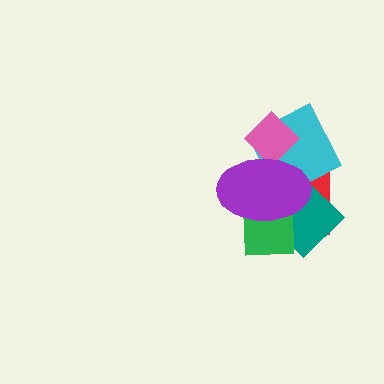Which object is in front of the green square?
The purple ellipse is in front of the green square.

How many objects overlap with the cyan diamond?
4 objects overlap with the cyan diamond.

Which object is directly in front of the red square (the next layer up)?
The cyan diamond is directly in front of the red square.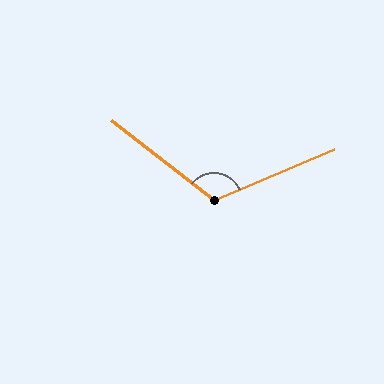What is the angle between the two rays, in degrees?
Approximately 119 degrees.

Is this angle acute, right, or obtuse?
It is obtuse.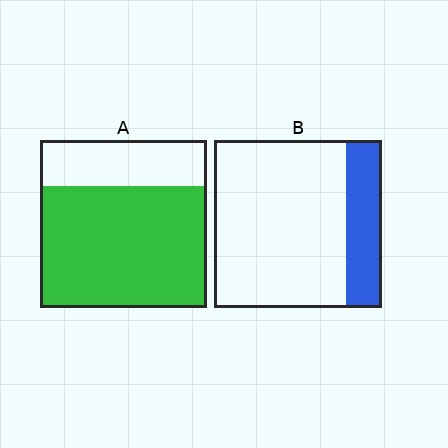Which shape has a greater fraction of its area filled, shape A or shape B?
Shape A.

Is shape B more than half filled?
No.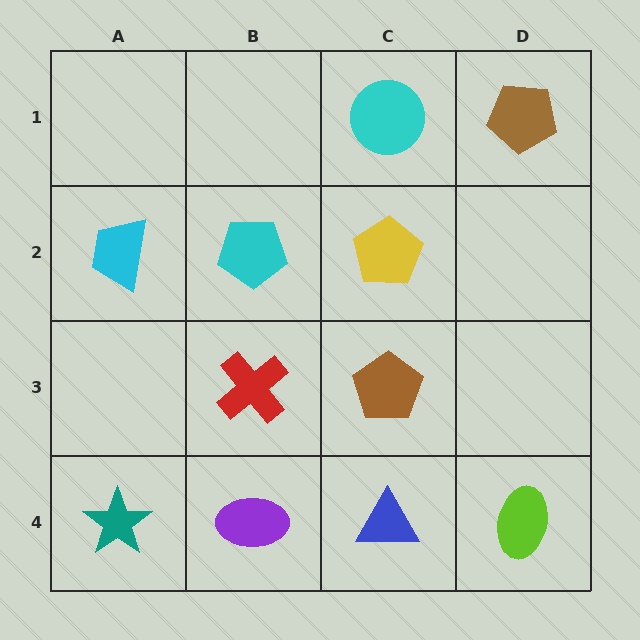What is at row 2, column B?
A cyan pentagon.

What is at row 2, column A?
A cyan trapezoid.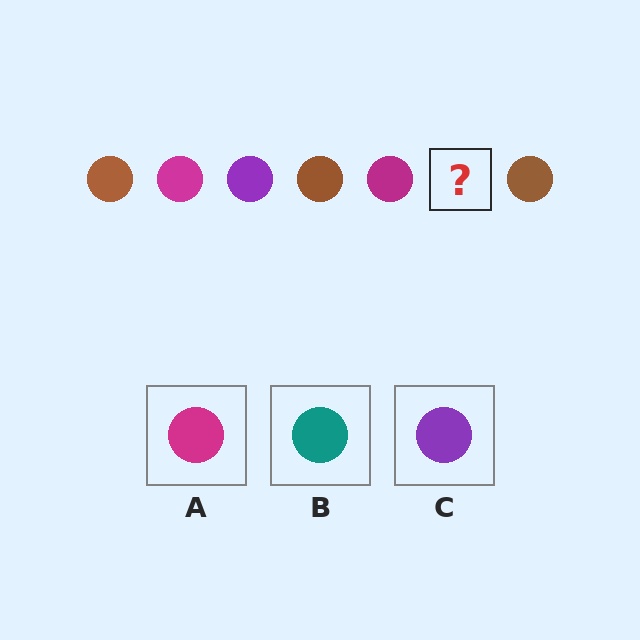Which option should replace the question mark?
Option C.